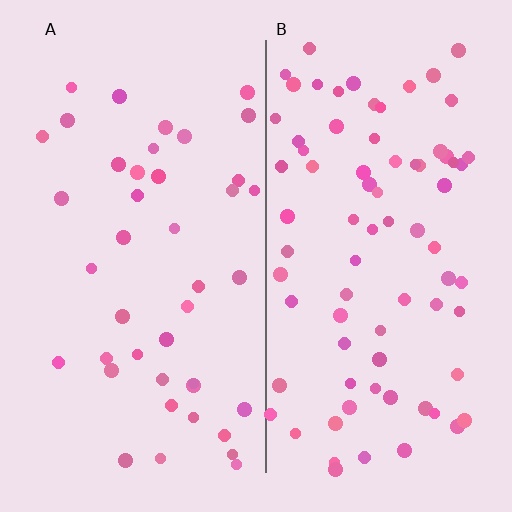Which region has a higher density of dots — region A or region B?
B (the right).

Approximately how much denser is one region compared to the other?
Approximately 1.9× — region B over region A.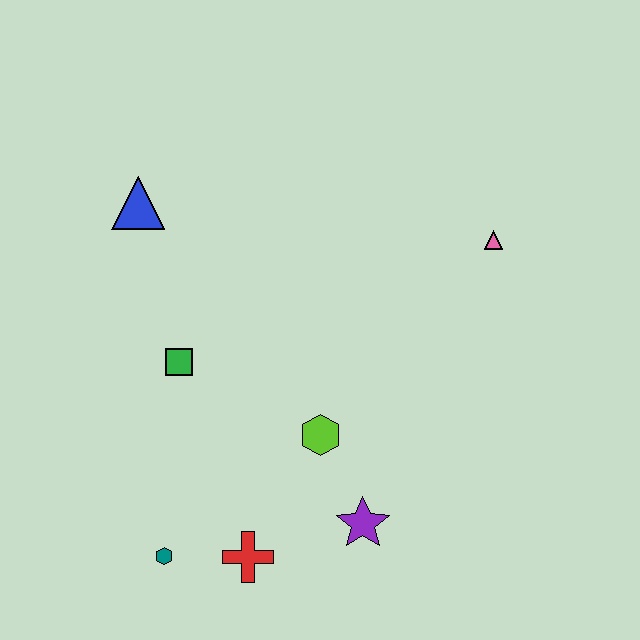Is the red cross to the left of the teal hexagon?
No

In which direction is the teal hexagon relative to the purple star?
The teal hexagon is to the left of the purple star.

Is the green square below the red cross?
No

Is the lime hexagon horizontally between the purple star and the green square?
Yes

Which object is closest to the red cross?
The teal hexagon is closest to the red cross.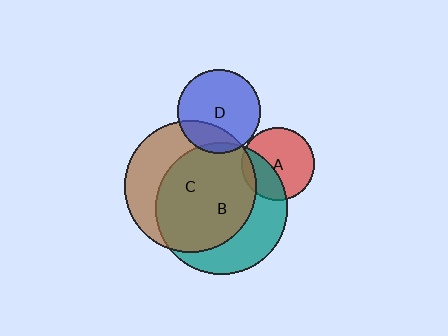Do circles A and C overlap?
Yes.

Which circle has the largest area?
Circle B (teal).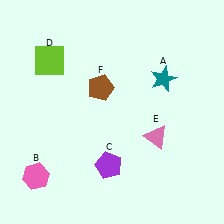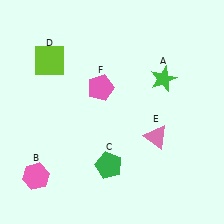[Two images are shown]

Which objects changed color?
A changed from teal to green. C changed from purple to green. F changed from brown to pink.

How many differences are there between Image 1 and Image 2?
There are 3 differences between the two images.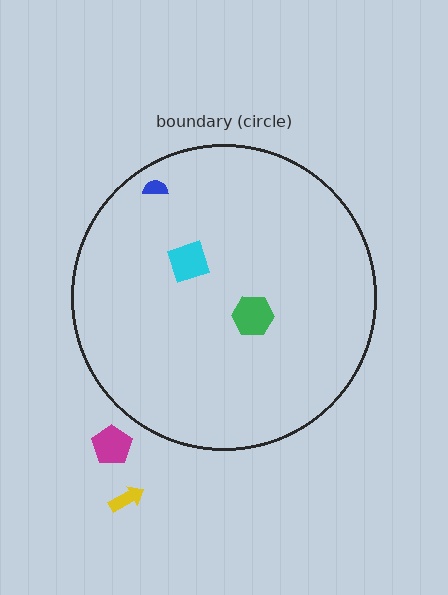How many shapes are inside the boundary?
3 inside, 2 outside.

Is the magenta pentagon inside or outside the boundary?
Outside.